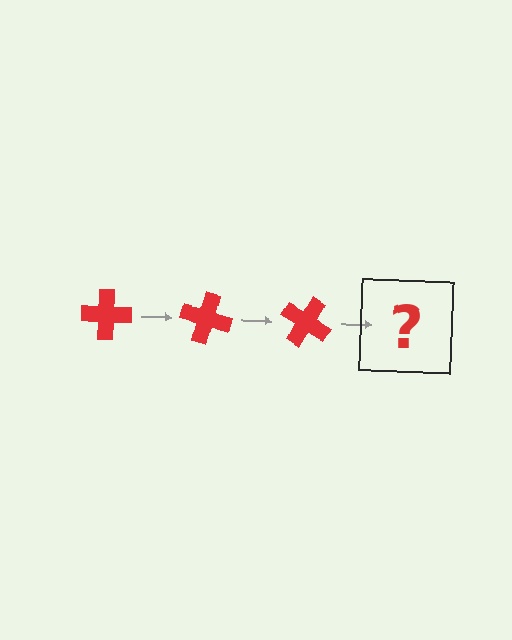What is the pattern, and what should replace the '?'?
The pattern is that the cross rotates 15 degrees each step. The '?' should be a red cross rotated 45 degrees.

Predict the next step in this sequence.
The next step is a red cross rotated 45 degrees.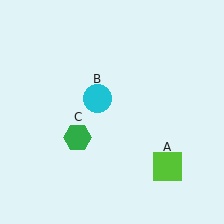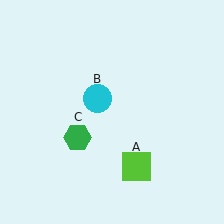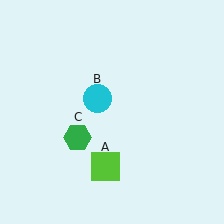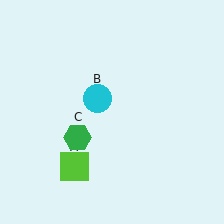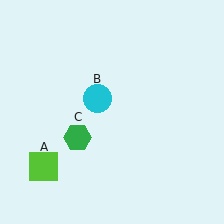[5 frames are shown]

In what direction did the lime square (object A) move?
The lime square (object A) moved left.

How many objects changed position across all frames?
1 object changed position: lime square (object A).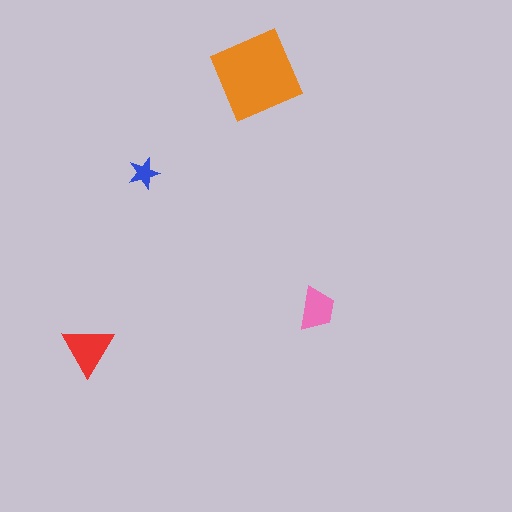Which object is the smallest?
The blue star.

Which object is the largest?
The orange diamond.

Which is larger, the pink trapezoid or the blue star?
The pink trapezoid.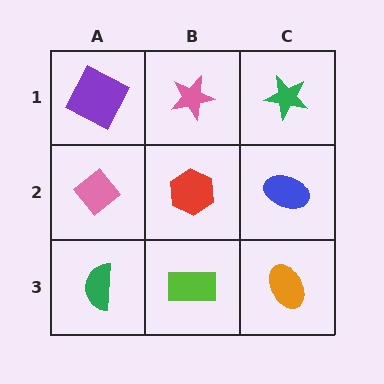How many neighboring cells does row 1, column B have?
3.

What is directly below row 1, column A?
A pink diamond.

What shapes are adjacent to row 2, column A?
A purple square (row 1, column A), a green semicircle (row 3, column A), a red hexagon (row 2, column B).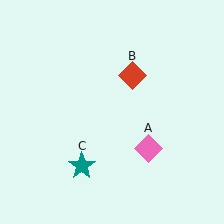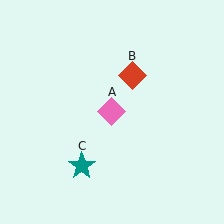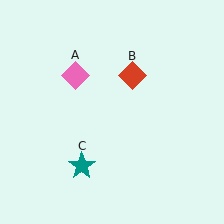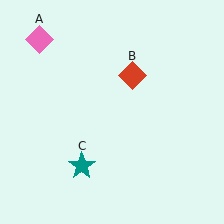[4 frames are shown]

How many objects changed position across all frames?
1 object changed position: pink diamond (object A).